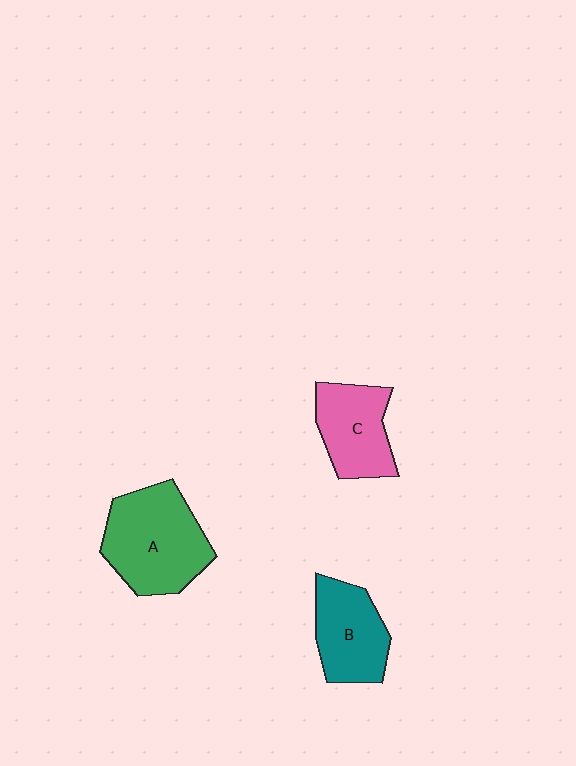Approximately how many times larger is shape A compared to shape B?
Approximately 1.4 times.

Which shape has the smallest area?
Shape C (pink).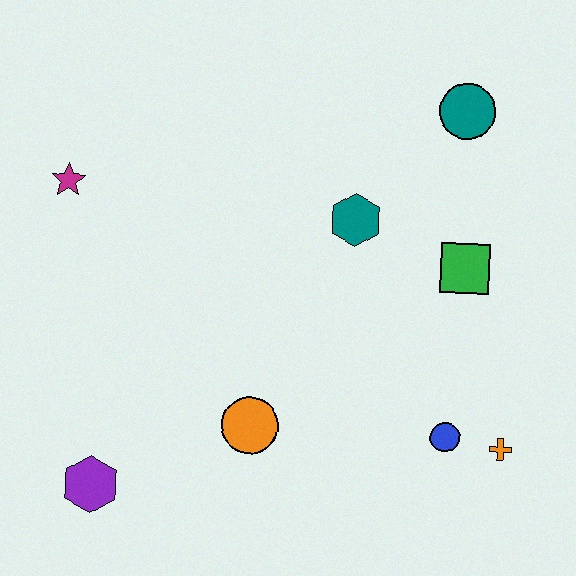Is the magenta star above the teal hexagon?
Yes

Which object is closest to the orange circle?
The purple hexagon is closest to the orange circle.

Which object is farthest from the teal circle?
The purple hexagon is farthest from the teal circle.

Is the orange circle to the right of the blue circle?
No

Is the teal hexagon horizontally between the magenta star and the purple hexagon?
No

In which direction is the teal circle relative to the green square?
The teal circle is above the green square.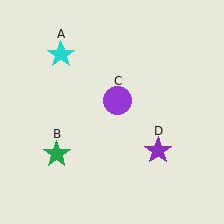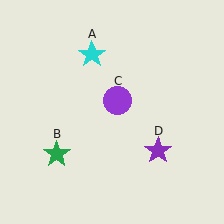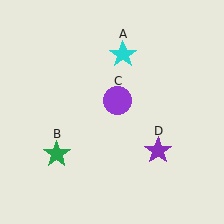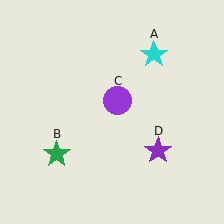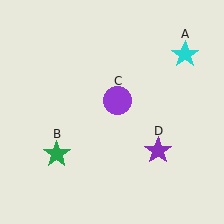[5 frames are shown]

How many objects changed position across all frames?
1 object changed position: cyan star (object A).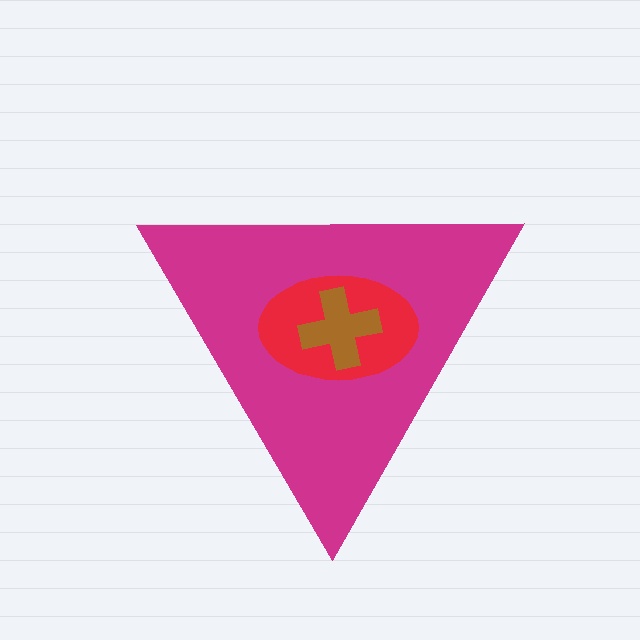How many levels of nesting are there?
3.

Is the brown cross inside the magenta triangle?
Yes.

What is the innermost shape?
The brown cross.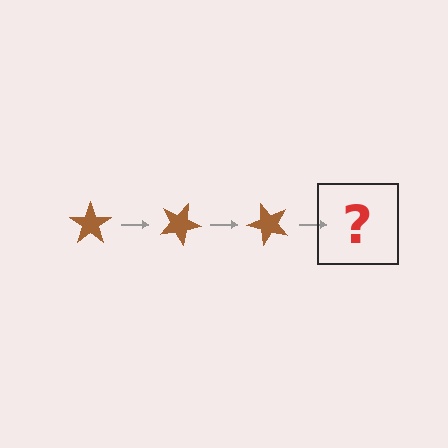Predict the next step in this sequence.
The next step is a brown star rotated 75 degrees.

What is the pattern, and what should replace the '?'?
The pattern is that the star rotates 25 degrees each step. The '?' should be a brown star rotated 75 degrees.